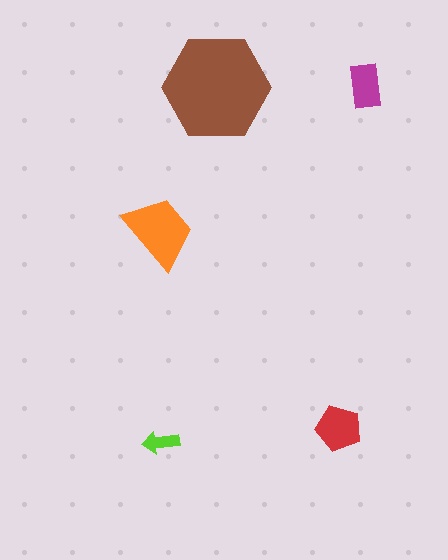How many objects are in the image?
There are 5 objects in the image.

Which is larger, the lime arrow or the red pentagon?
The red pentagon.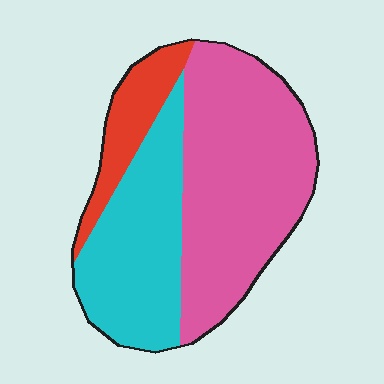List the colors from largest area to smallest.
From largest to smallest: pink, cyan, red.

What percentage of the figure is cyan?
Cyan takes up about one third (1/3) of the figure.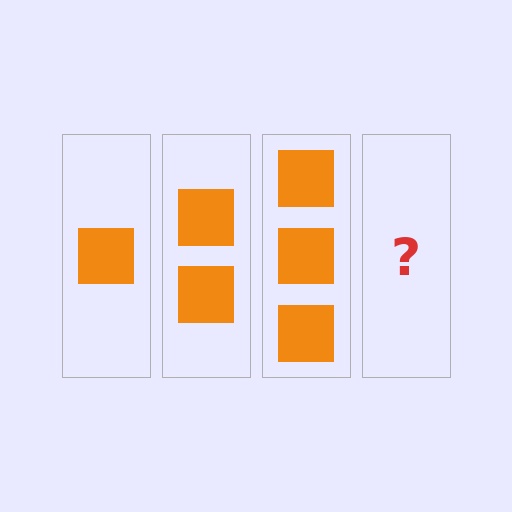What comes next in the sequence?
The next element should be 4 squares.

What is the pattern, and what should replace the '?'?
The pattern is that each step adds one more square. The '?' should be 4 squares.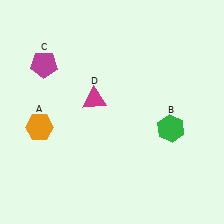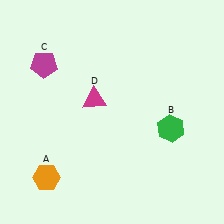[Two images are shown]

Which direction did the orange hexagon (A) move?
The orange hexagon (A) moved down.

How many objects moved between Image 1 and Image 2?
1 object moved between the two images.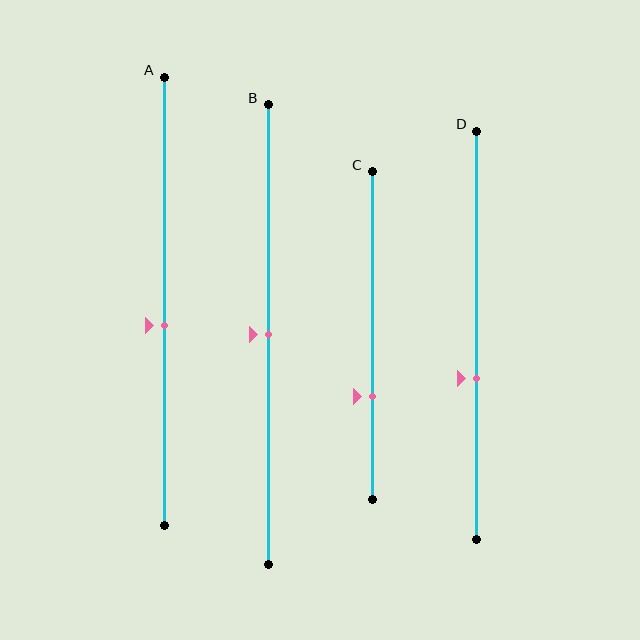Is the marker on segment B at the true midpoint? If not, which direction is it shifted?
Yes, the marker on segment B is at the true midpoint.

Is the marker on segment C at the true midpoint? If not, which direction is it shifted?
No, the marker on segment C is shifted downward by about 19% of the segment length.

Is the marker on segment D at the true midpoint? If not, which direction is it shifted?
No, the marker on segment D is shifted downward by about 11% of the segment length.